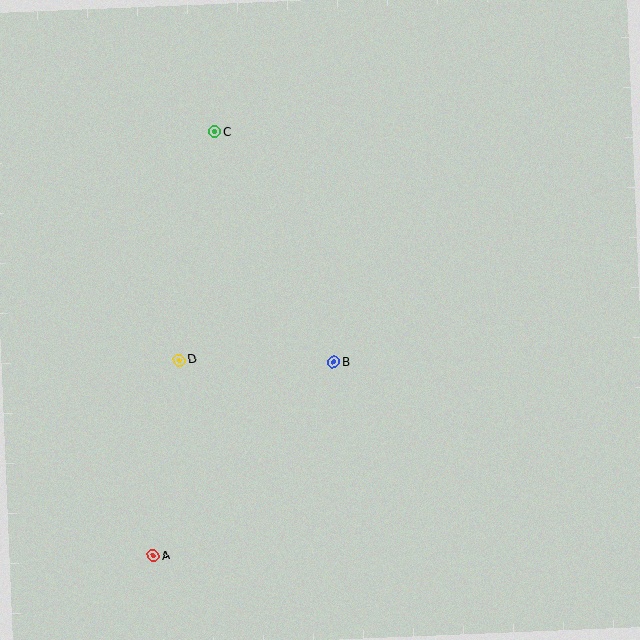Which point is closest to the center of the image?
Point B at (333, 362) is closest to the center.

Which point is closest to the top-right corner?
Point C is closest to the top-right corner.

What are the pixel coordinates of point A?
Point A is at (153, 556).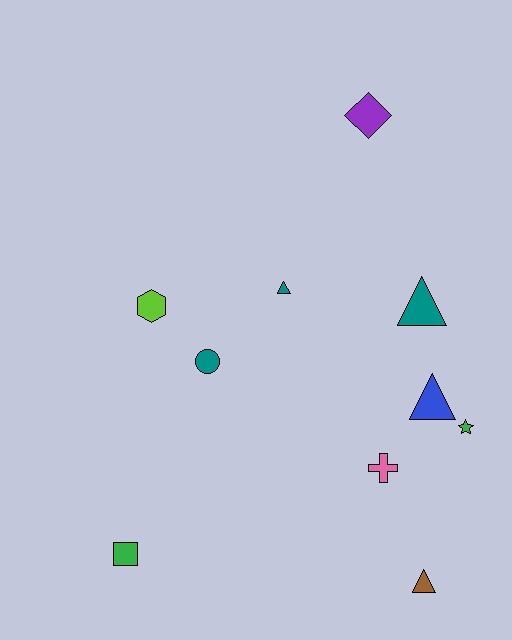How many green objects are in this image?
There are 2 green objects.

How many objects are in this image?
There are 10 objects.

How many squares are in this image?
There is 1 square.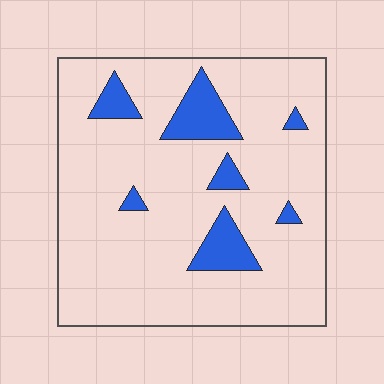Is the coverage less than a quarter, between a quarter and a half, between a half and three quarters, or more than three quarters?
Less than a quarter.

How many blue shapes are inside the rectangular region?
7.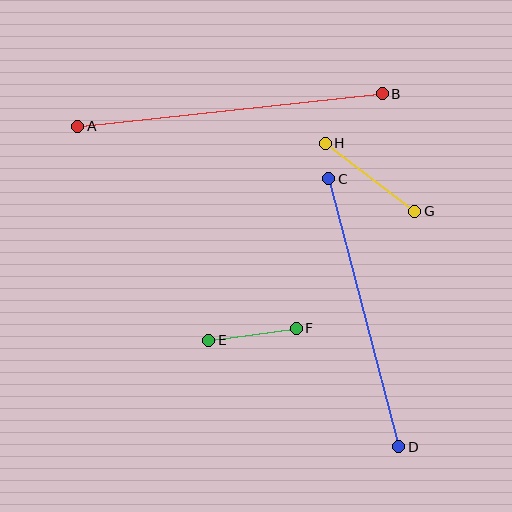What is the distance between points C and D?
The distance is approximately 277 pixels.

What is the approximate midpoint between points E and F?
The midpoint is at approximately (252, 334) pixels.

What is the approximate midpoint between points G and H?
The midpoint is at approximately (370, 177) pixels.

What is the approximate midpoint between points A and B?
The midpoint is at approximately (230, 110) pixels.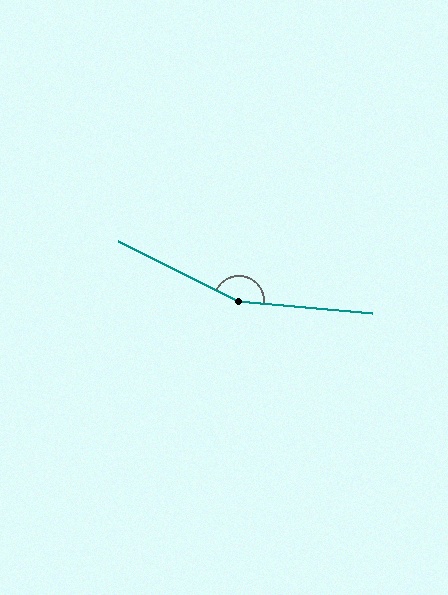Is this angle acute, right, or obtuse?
It is obtuse.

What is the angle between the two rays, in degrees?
Approximately 159 degrees.